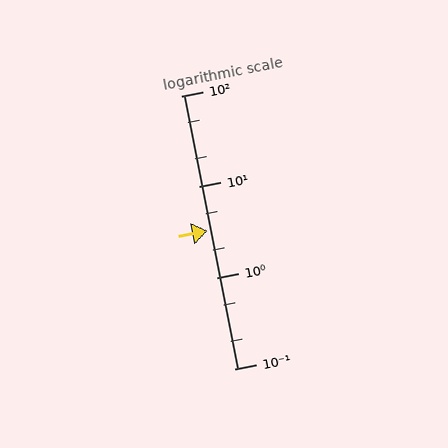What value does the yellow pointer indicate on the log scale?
The pointer indicates approximately 3.3.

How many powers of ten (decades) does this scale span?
The scale spans 3 decades, from 0.1 to 100.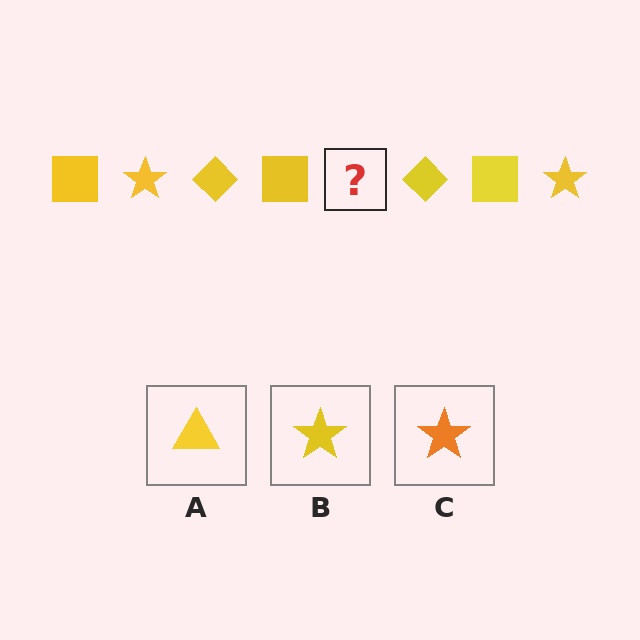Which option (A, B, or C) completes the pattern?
B.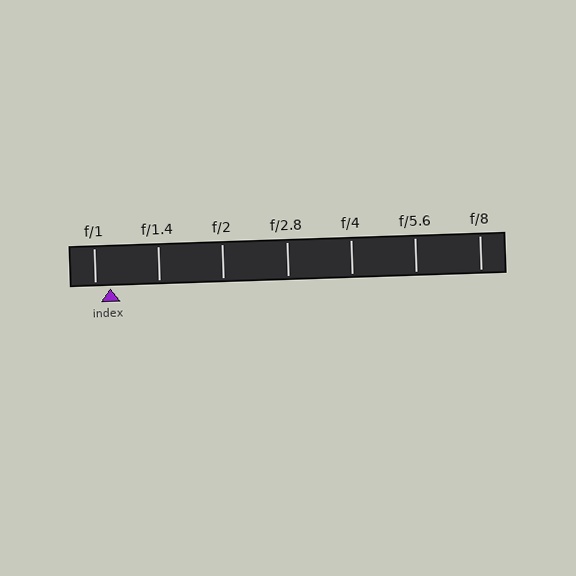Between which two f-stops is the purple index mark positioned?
The index mark is between f/1 and f/1.4.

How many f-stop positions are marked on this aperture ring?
There are 7 f-stop positions marked.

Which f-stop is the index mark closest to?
The index mark is closest to f/1.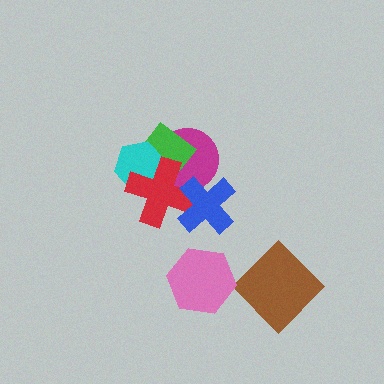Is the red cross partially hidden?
Yes, it is partially covered by another shape.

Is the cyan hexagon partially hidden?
Yes, it is partially covered by another shape.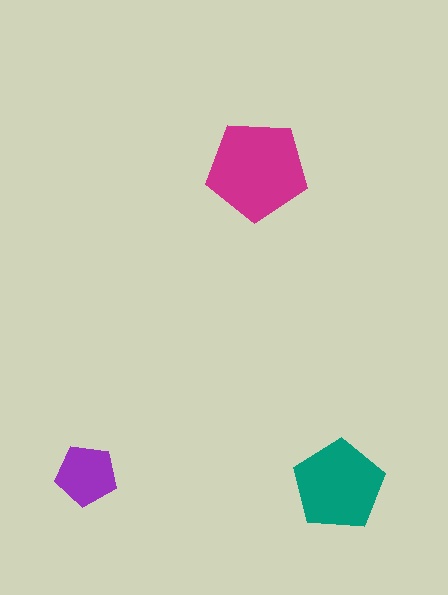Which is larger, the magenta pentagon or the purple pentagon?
The magenta one.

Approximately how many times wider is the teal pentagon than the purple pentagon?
About 1.5 times wider.